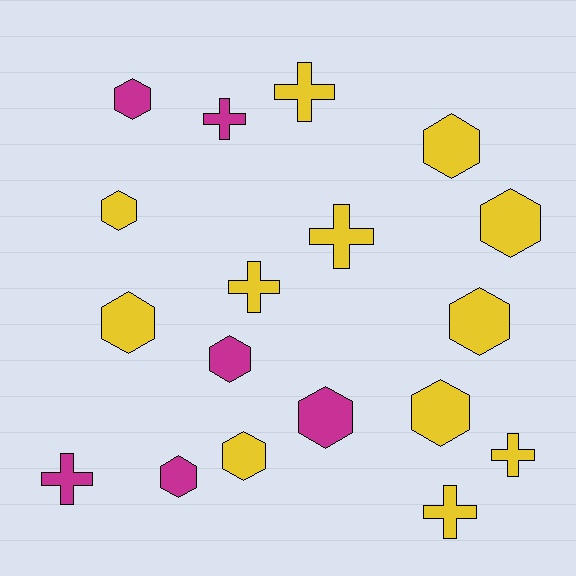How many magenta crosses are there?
There are 2 magenta crosses.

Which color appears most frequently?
Yellow, with 12 objects.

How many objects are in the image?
There are 18 objects.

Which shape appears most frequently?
Hexagon, with 11 objects.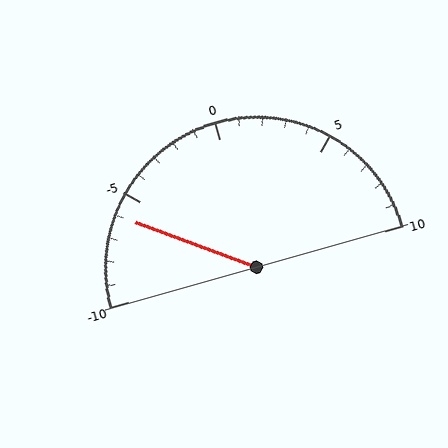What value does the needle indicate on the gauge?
The needle indicates approximately -6.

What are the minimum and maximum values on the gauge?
The gauge ranges from -10 to 10.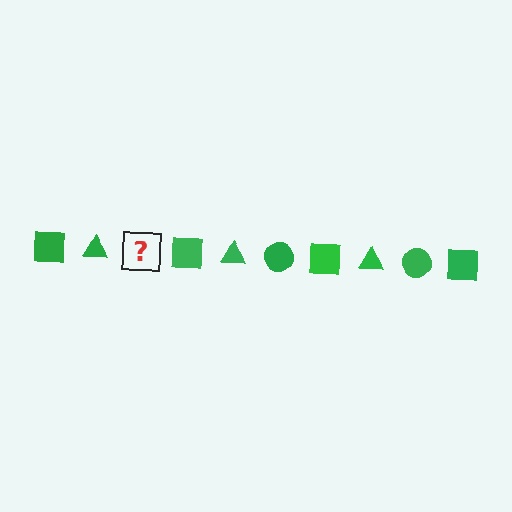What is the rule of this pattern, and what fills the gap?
The rule is that the pattern cycles through square, triangle, circle shapes in green. The gap should be filled with a green circle.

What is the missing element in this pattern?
The missing element is a green circle.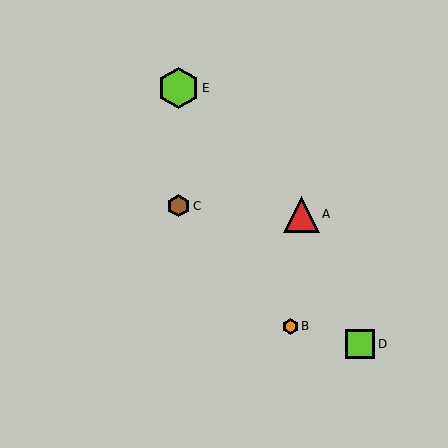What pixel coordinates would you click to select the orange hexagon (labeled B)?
Click at (290, 326) to select the orange hexagon B.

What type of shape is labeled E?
Shape E is a lime hexagon.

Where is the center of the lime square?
The center of the lime square is at (360, 344).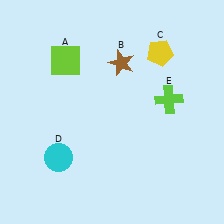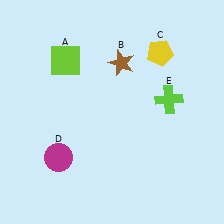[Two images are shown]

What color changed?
The circle (D) changed from cyan in Image 1 to magenta in Image 2.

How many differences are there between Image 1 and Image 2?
There is 1 difference between the two images.